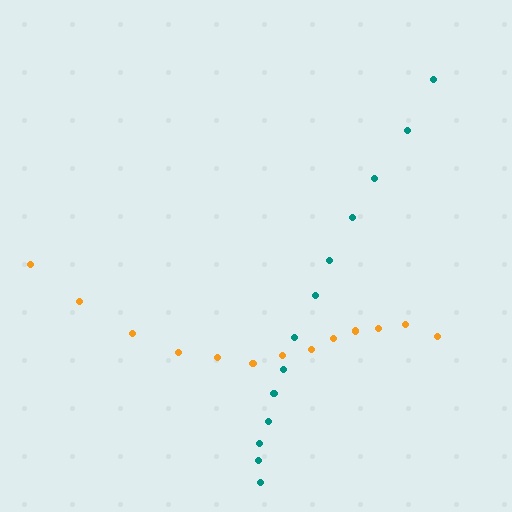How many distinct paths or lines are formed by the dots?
There are 2 distinct paths.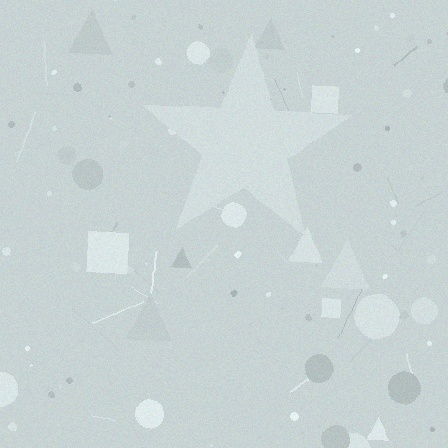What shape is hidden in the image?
A star is hidden in the image.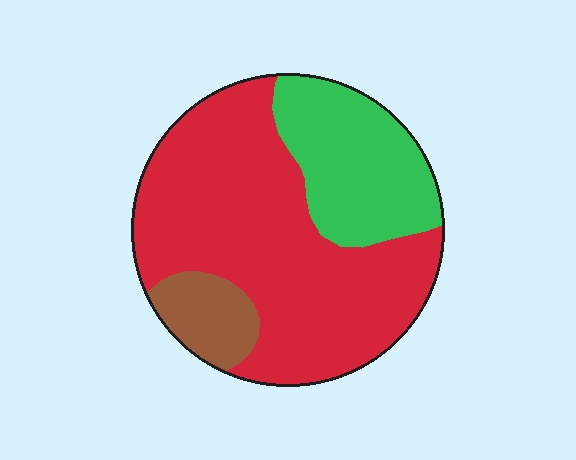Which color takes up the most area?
Red, at roughly 65%.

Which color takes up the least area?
Brown, at roughly 10%.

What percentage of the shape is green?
Green takes up about one quarter (1/4) of the shape.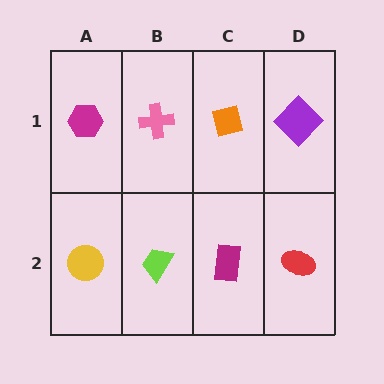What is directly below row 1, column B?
A lime trapezoid.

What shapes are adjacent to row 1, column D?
A red ellipse (row 2, column D), an orange square (row 1, column C).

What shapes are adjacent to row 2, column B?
A pink cross (row 1, column B), a yellow circle (row 2, column A), a magenta rectangle (row 2, column C).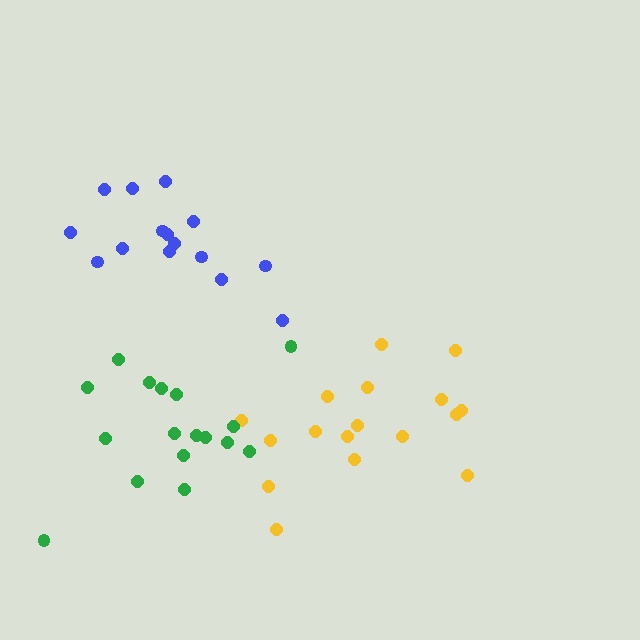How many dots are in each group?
Group 1: 17 dots, Group 2: 15 dots, Group 3: 17 dots (49 total).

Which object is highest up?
The blue cluster is topmost.